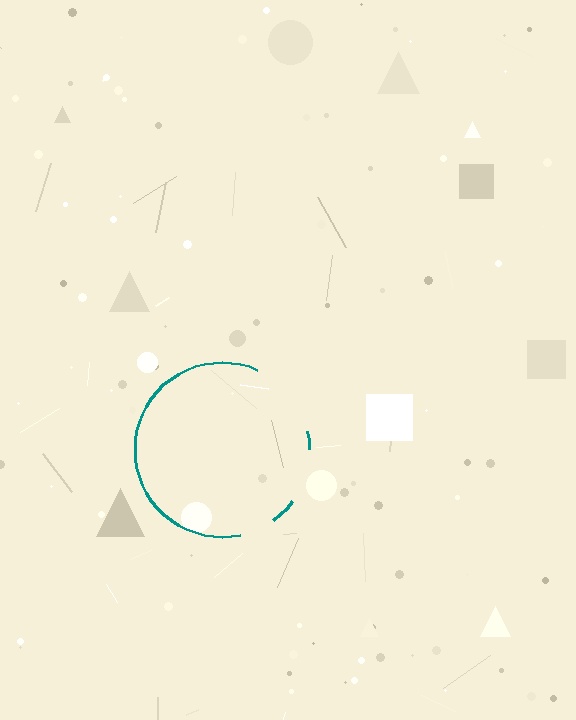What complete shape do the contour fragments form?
The contour fragments form a circle.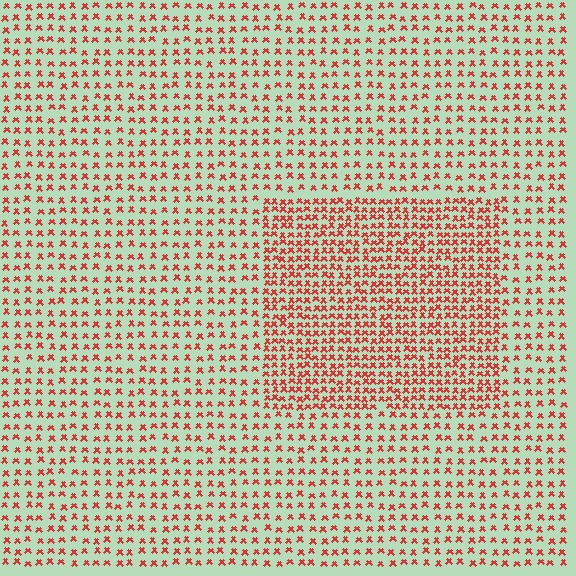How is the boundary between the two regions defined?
The boundary is defined by a change in element density (approximately 1.9x ratio). All elements are the same color, size, and shape.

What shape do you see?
I see a rectangle.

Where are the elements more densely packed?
The elements are more densely packed inside the rectangle boundary.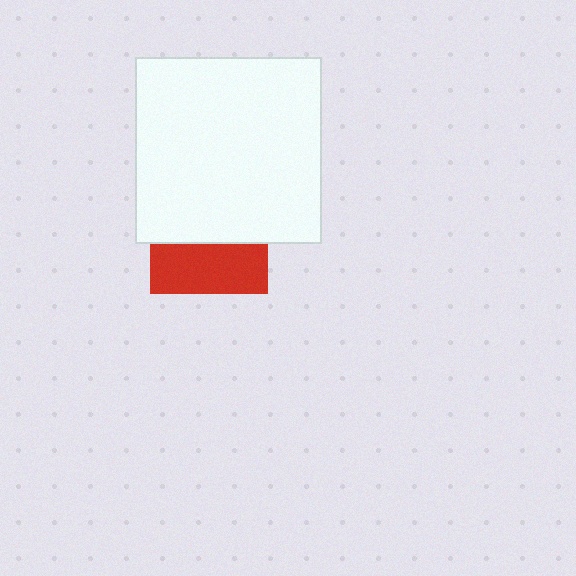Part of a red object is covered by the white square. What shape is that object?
It is a square.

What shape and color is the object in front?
The object in front is a white square.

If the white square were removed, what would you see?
You would see the complete red square.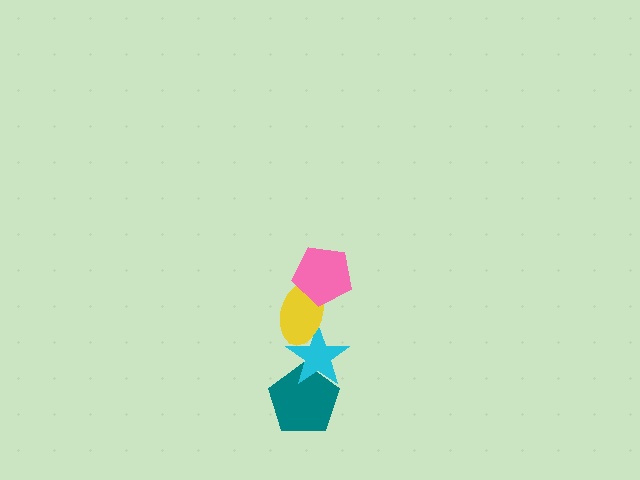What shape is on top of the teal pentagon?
The cyan star is on top of the teal pentagon.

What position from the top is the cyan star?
The cyan star is 3rd from the top.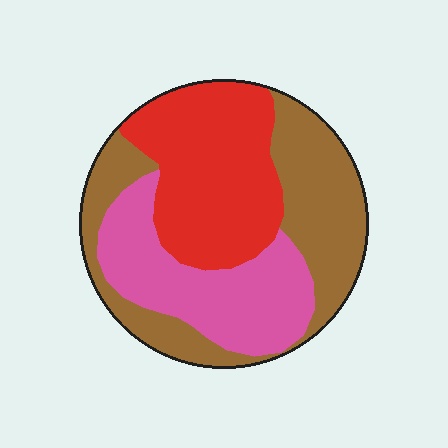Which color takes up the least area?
Pink, at roughly 30%.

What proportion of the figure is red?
Red covers around 35% of the figure.